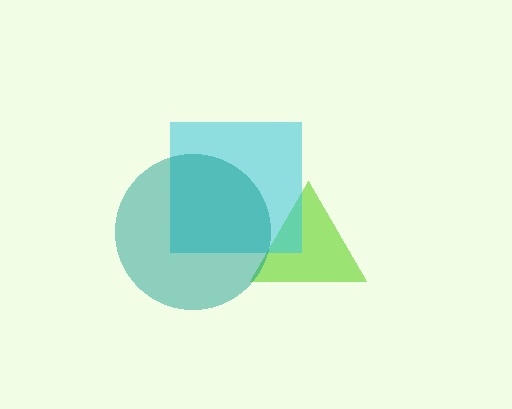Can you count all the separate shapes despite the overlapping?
Yes, there are 3 separate shapes.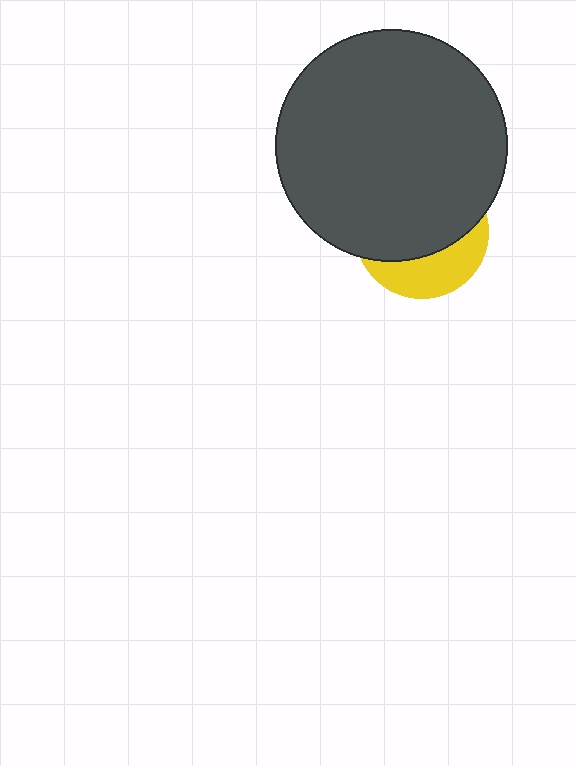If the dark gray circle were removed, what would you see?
You would see the complete yellow circle.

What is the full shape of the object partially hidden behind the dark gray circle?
The partially hidden object is a yellow circle.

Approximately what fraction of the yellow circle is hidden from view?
Roughly 67% of the yellow circle is hidden behind the dark gray circle.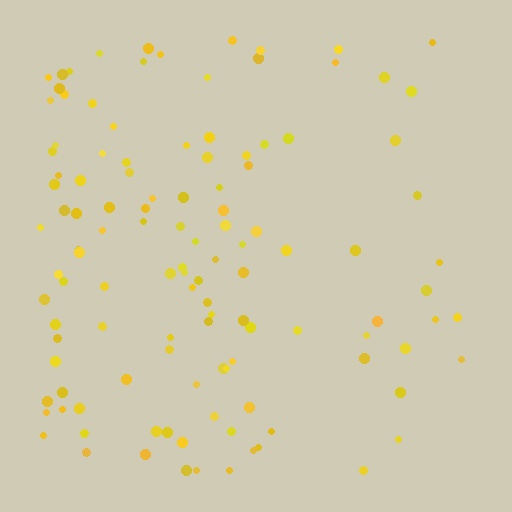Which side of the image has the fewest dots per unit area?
The right.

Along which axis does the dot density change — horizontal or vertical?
Horizontal.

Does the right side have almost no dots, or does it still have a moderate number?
Still a moderate number, just noticeably fewer than the left.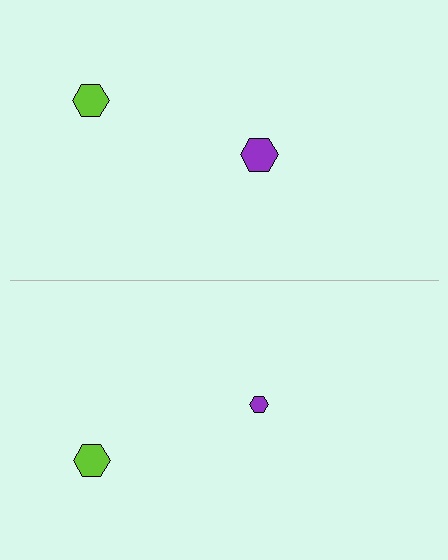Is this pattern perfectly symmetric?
No, the pattern is not perfectly symmetric. The purple hexagon on the bottom side has a different size than its mirror counterpart.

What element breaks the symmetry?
The purple hexagon on the bottom side has a different size than its mirror counterpart.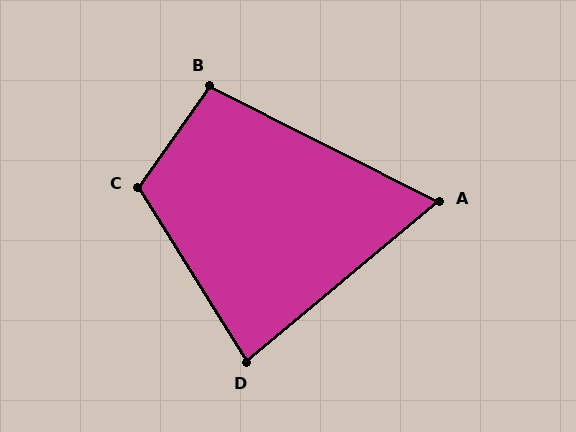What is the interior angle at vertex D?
Approximately 82 degrees (acute).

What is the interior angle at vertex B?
Approximately 98 degrees (obtuse).